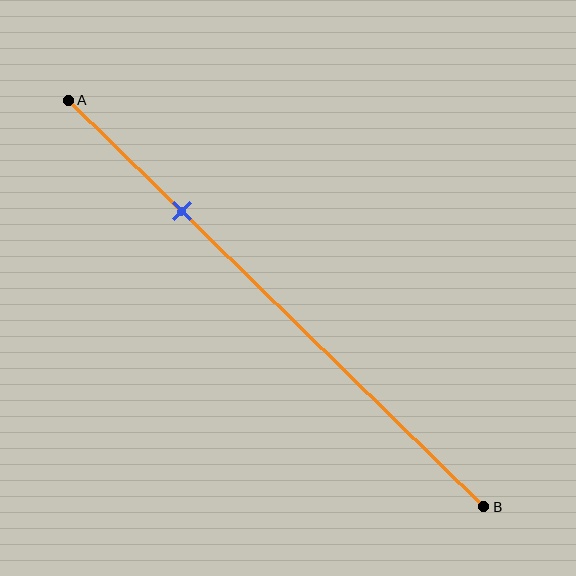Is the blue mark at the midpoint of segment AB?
No, the mark is at about 25% from A, not at the 50% midpoint.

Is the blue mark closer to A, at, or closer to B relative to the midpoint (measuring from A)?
The blue mark is closer to point A than the midpoint of segment AB.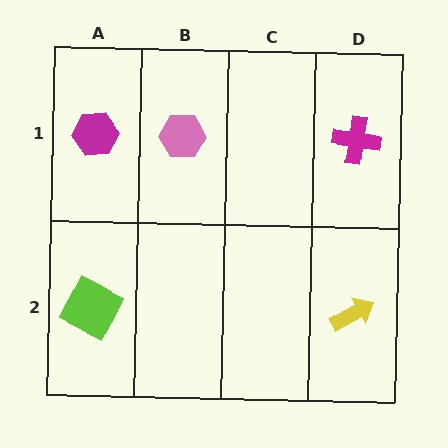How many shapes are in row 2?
2 shapes.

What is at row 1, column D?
A magenta cross.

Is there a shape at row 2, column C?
No, that cell is empty.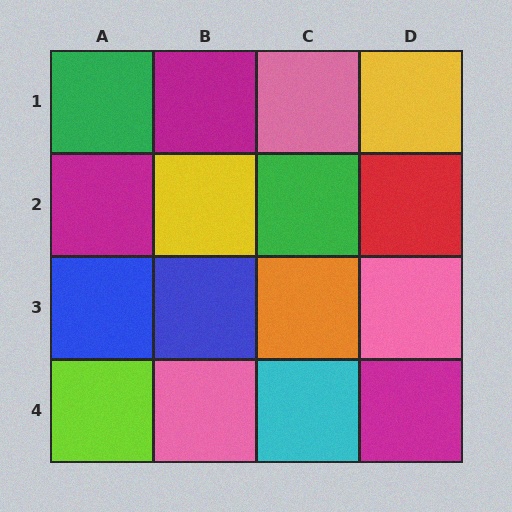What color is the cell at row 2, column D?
Red.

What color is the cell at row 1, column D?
Yellow.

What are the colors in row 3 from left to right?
Blue, blue, orange, pink.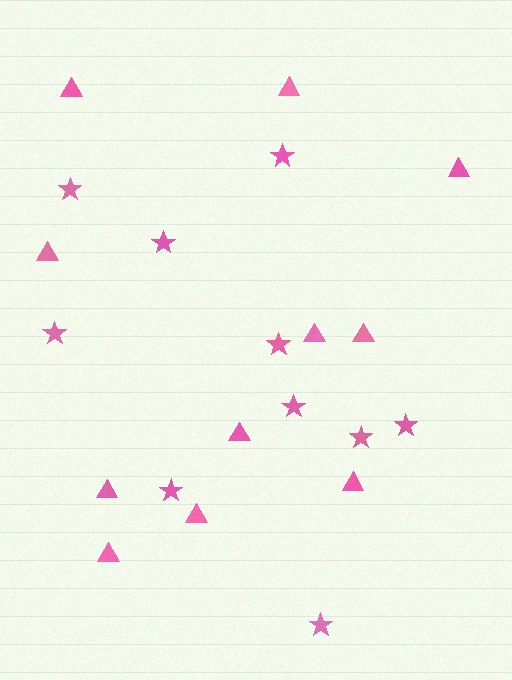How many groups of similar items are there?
There are 2 groups: one group of stars (10) and one group of triangles (11).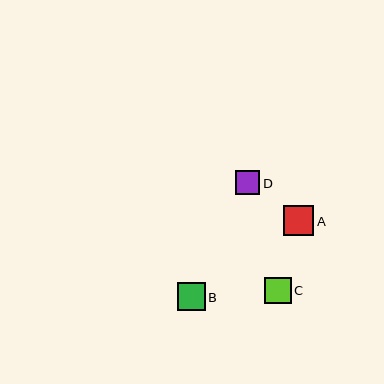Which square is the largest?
Square A is the largest with a size of approximately 31 pixels.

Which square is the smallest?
Square D is the smallest with a size of approximately 24 pixels.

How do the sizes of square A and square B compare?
Square A and square B are approximately the same size.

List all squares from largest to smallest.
From largest to smallest: A, B, C, D.